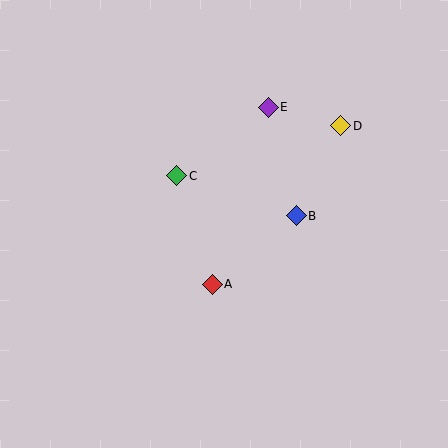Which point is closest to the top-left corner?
Point C is closest to the top-left corner.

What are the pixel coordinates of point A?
Point A is at (212, 284).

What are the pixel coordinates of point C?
Point C is at (177, 176).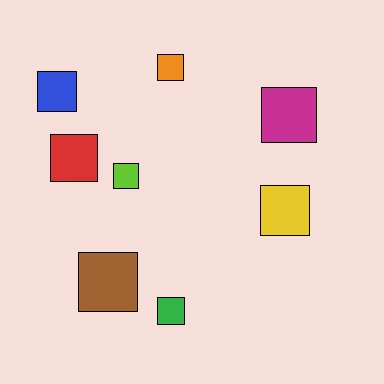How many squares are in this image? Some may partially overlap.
There are 8 squares.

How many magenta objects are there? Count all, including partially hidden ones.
There is 1 magenta object.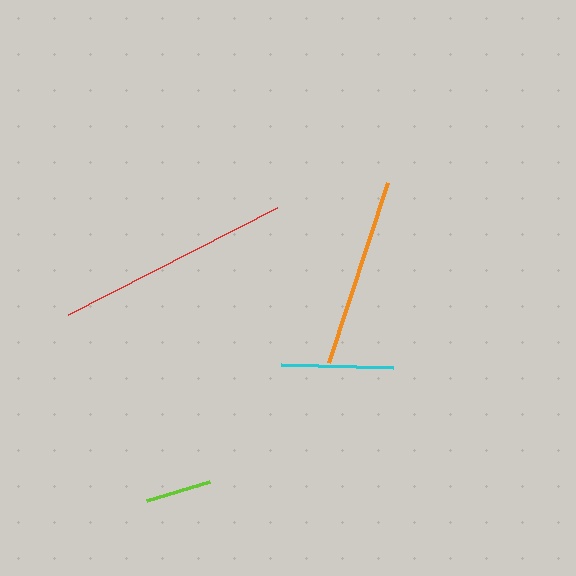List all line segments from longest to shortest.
From longest to shortest: red, orange, cyan, lime.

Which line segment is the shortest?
The lime line is the shortest at approximately 66 pixels.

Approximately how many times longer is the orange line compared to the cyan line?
The orange line is approximately 1.7 times the length of the cyan line.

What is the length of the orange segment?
The orange segment is approximately 189 pixels long.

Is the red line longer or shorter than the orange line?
The red line is longer than the orange line.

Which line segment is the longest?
The red line is the longest at approximately 235 pixels.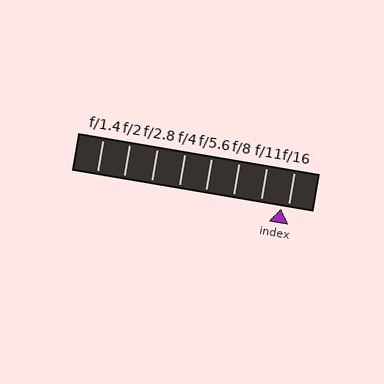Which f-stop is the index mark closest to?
The index mark is closest to f/16.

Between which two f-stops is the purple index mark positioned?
The index mark is between f/11 and f/16.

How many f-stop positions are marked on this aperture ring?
There are 8 f-stop positions marked.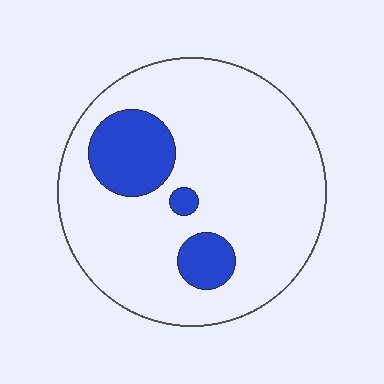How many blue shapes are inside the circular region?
3.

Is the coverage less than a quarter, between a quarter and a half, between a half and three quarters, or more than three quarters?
Less than a quarter.